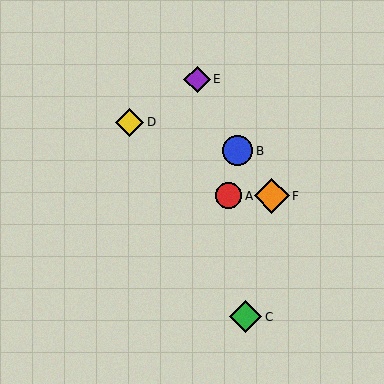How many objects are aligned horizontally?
2 objects (A, F) are aligned horizontally.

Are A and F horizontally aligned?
Yes, both are at y≈196.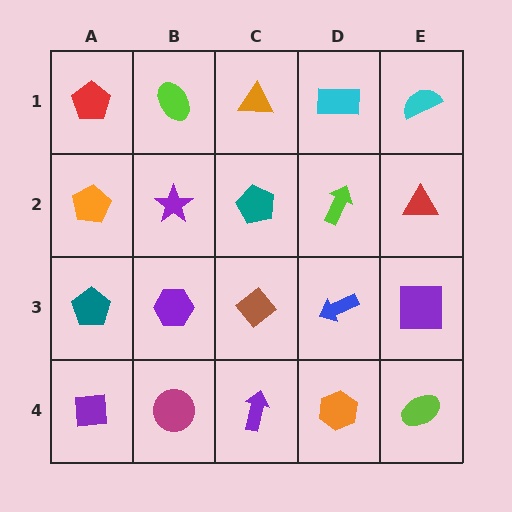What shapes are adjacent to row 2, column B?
A lime ellipse (row 1, column B), a purple hexagon (row 3, column B), an orange pentagon (row 2, column A), a teal pentagon (row 2, column C).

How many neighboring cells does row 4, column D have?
3.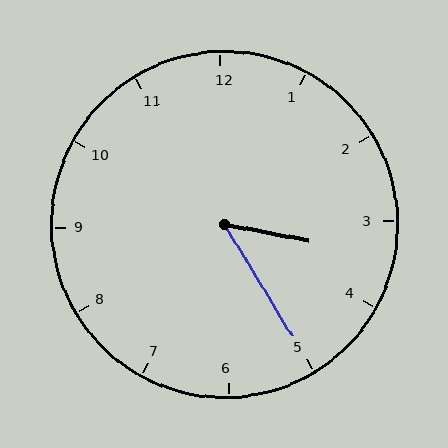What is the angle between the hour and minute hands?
Approximately 48 degrees.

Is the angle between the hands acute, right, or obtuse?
It is acute.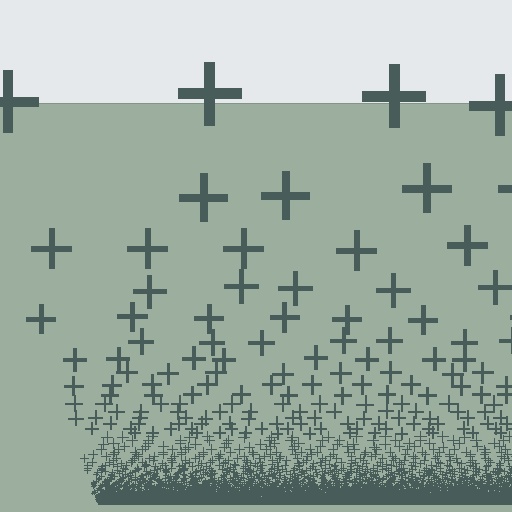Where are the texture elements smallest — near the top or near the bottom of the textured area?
Near the bottom.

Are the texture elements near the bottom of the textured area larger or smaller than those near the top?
Smaller. The gradient is inverted — elements near the bottom are smaller and denser.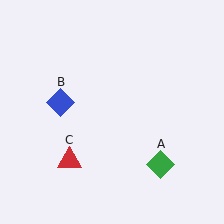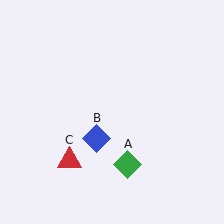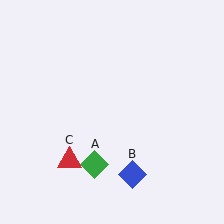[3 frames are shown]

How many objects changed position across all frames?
2 objects changed position: green diamond (object A), blue diamond (object B).